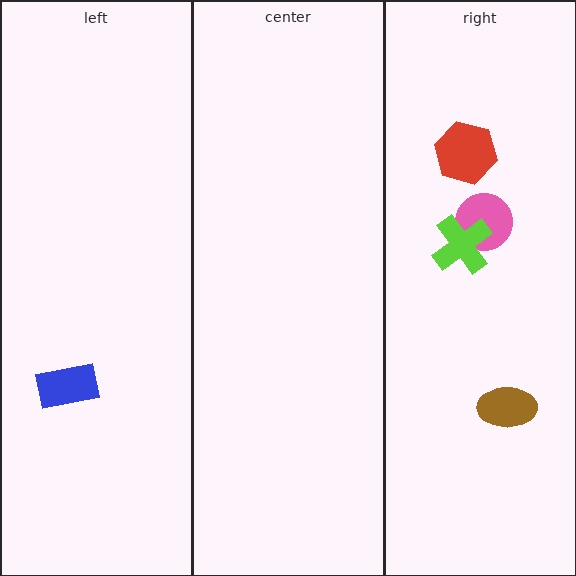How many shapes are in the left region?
1.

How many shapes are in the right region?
4.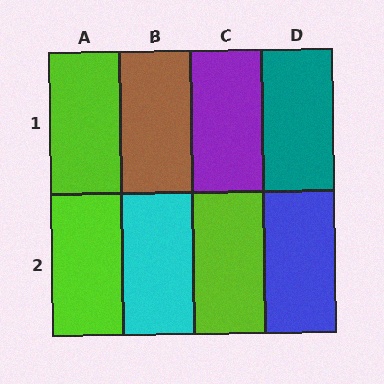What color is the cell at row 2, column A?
Lime.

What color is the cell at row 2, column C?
Lime.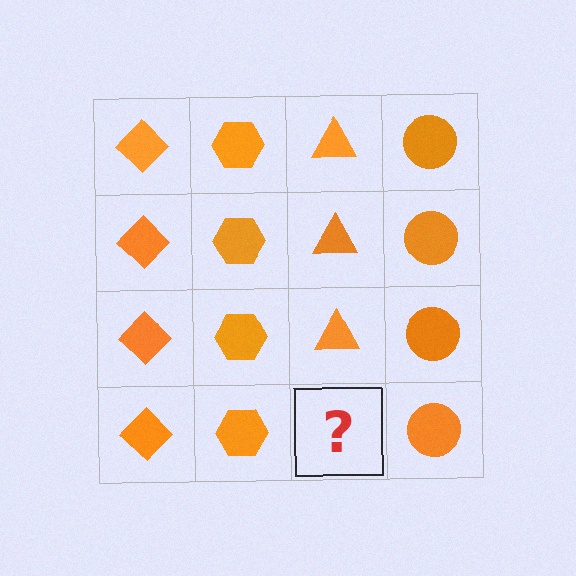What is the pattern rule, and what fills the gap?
The rule is that each column has a consistent shape. The gap should be filled with an orange triangle.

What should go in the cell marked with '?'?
The missing cell should contain an orange triangle.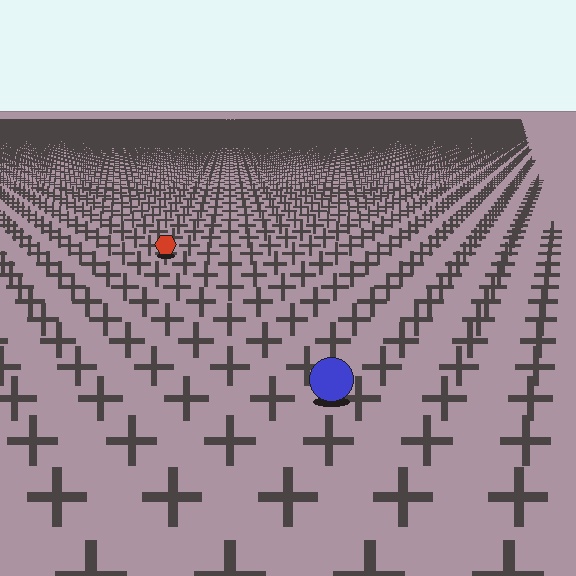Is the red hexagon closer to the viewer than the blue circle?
No. The blue circle is closer — you can tell from the texture gradient: the ground texture is coarser near it.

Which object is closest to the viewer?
The blue circle is closest. The texture marks near it are larger and more spread out.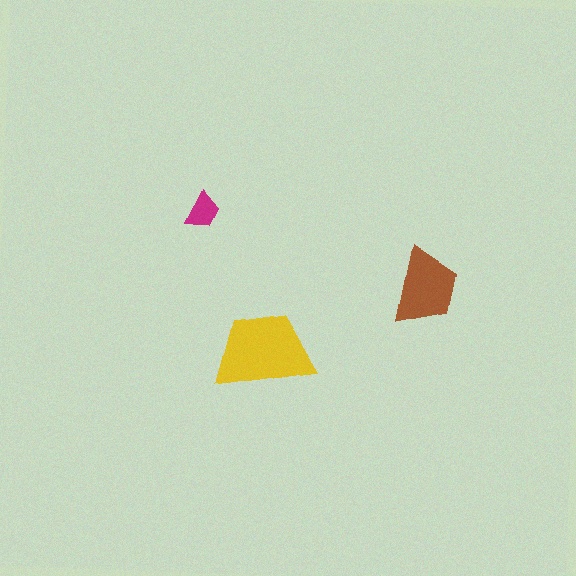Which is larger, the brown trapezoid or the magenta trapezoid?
The brown one.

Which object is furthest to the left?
The magenta trapezoid is leftmost.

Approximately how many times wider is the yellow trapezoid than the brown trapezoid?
About 1.5 times wider.